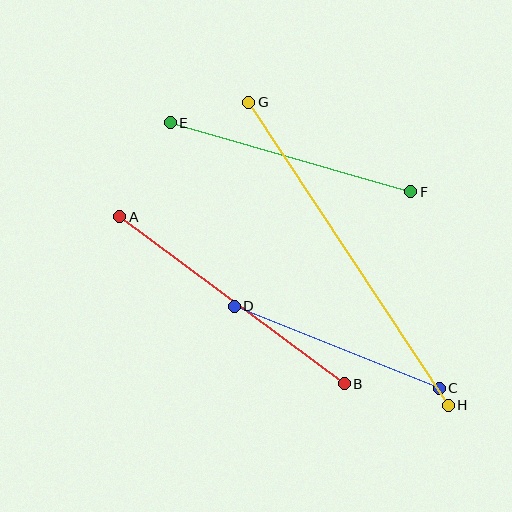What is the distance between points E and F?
The distance is approximately 250 pixels.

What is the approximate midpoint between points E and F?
The midpoint is at approximately (290, 157) pixels.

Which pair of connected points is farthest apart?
Points G and H are farthest apart.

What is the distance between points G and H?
The distance is approximately 363 pixels.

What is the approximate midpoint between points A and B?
The midpoint is at approximately (232, 300) pixels.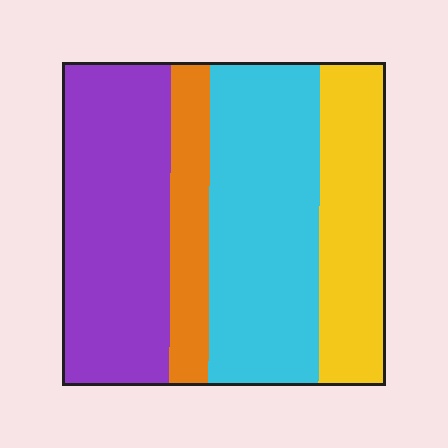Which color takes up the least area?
Orange, at roughly 10%.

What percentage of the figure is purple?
Purple takes up about one third (1/3) of the figure.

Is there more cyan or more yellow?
Cyan.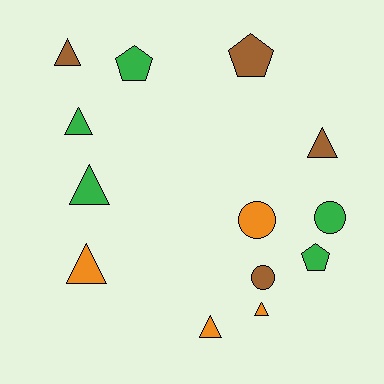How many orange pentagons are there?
There are no orange pentagons.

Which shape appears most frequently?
Triangle, with 7 objects.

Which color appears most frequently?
Green, with 5 objects.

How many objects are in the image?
There are 13 objects.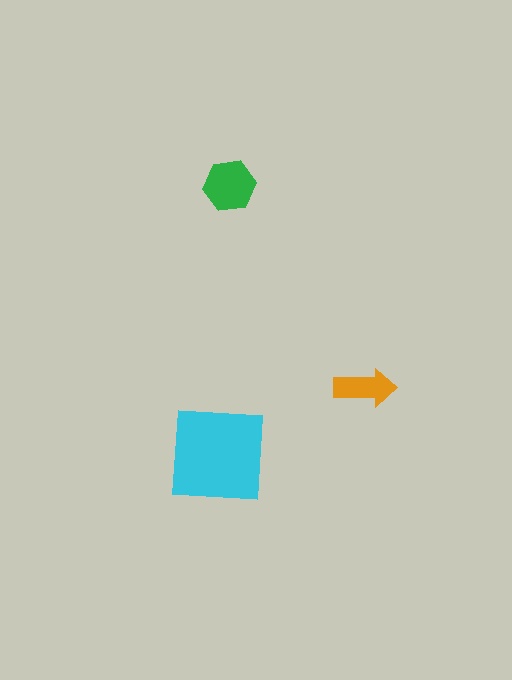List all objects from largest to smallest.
The cyan square, the green hexagon, the orange arrow.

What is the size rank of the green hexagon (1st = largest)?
2nd.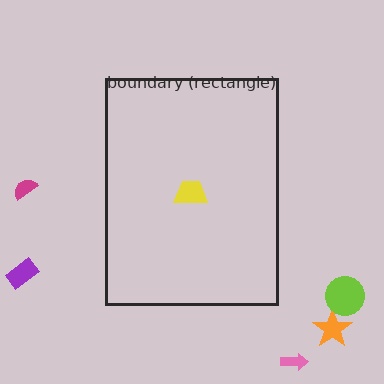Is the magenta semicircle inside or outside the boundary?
Outside.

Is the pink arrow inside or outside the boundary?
Outside.